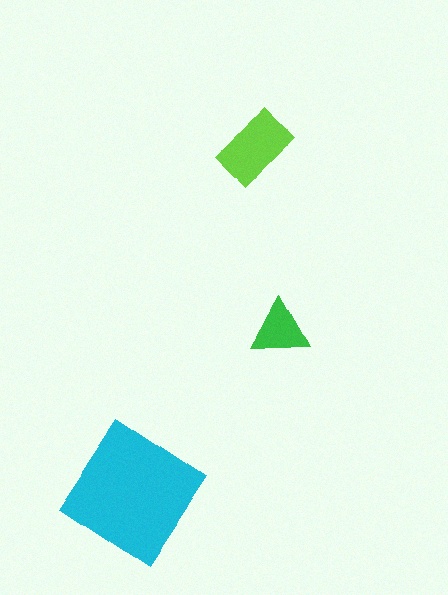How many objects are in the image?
There are 3 objects in the image.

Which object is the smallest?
The green triangle.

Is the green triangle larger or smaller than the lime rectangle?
Smaller.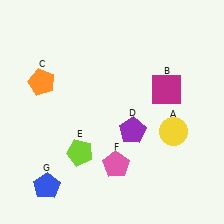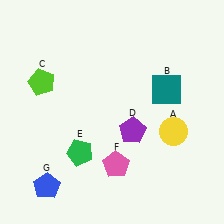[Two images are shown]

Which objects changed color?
B changed from magenta to teal. C changed from orange to lime. E changed from lime to green.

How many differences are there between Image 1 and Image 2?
There are 3 differences between the two images.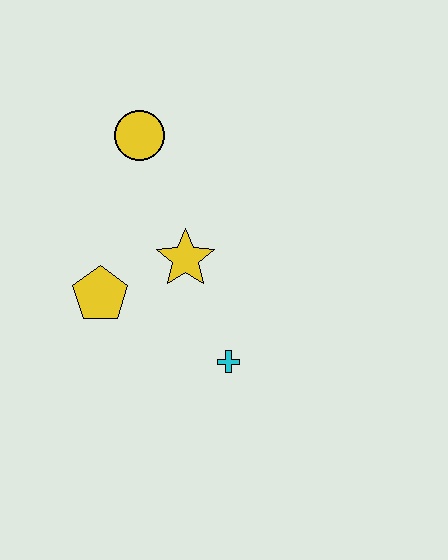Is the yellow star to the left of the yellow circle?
No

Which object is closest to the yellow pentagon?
The yellow star is closest to the yellow pentagon.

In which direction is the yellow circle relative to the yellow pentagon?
The yellow circle is above the yellow pentagon.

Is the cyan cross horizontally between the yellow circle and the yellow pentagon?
No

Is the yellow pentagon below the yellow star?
Yes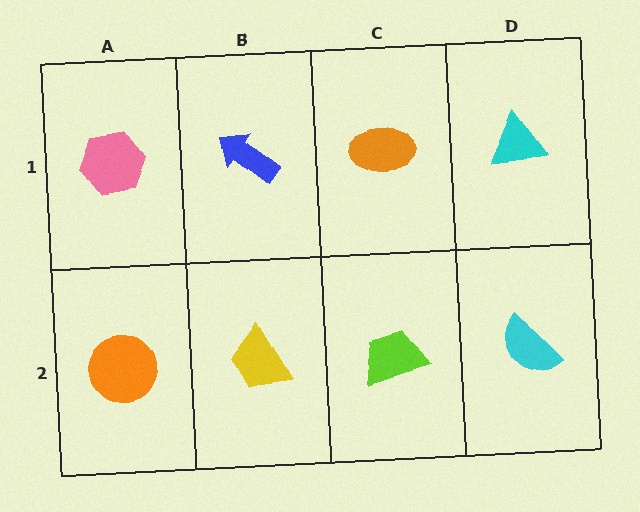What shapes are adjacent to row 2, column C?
An orange ellipse (row 1, column C), a yellow trapezoid (row 2, column B), a cyan semicircle (row 2, column D).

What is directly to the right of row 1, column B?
An orange ellipse.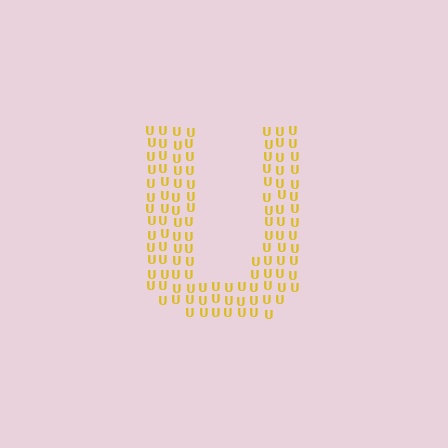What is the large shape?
The large shape is the letter U.